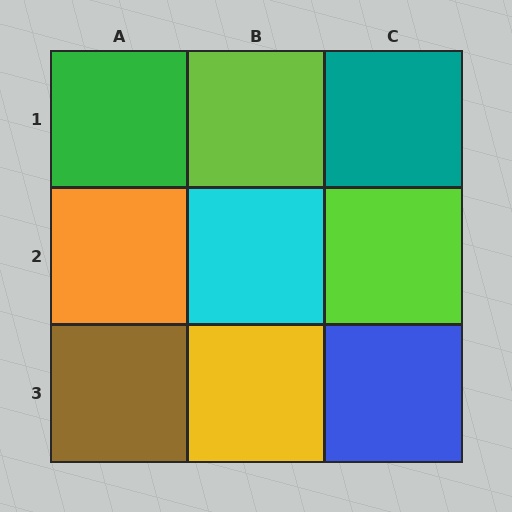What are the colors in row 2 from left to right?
Orange, cyan, lime.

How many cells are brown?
1 cell is brown.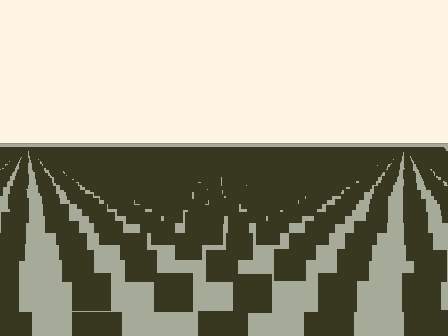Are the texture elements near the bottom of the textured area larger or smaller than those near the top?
Larger. Near the bottom, elements are closer to the viewer and appear at a bigger on-screen size.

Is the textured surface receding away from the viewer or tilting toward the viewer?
The surface is receding away from the viewer. Texture elements get smaller and denser toward the top.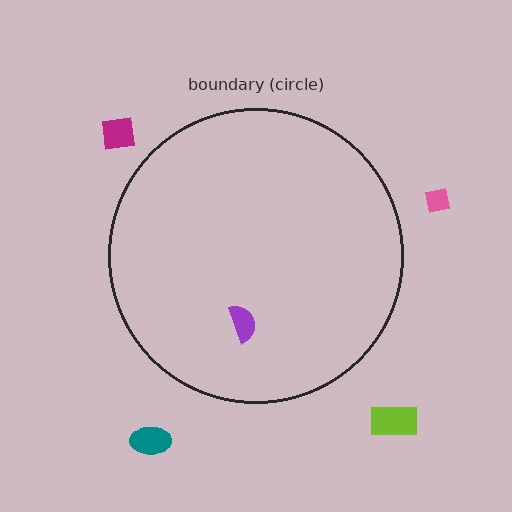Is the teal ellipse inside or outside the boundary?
Outside.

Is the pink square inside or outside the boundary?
Outside.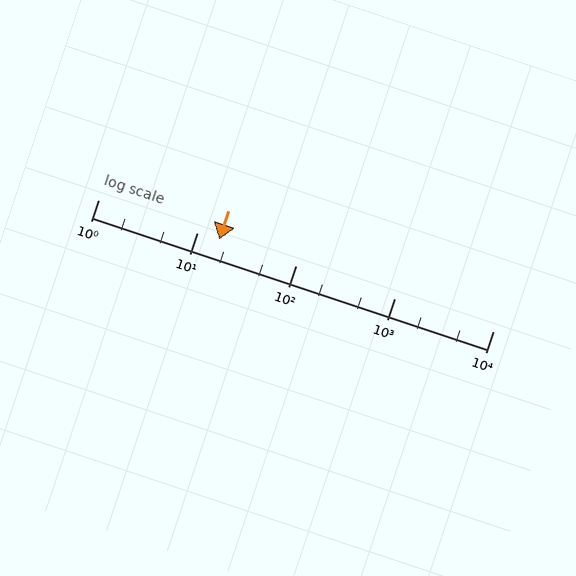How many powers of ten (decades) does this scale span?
The scale spans 4 decades, from 1 to 10000.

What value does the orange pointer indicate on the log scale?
The pointer indicates approximately 17.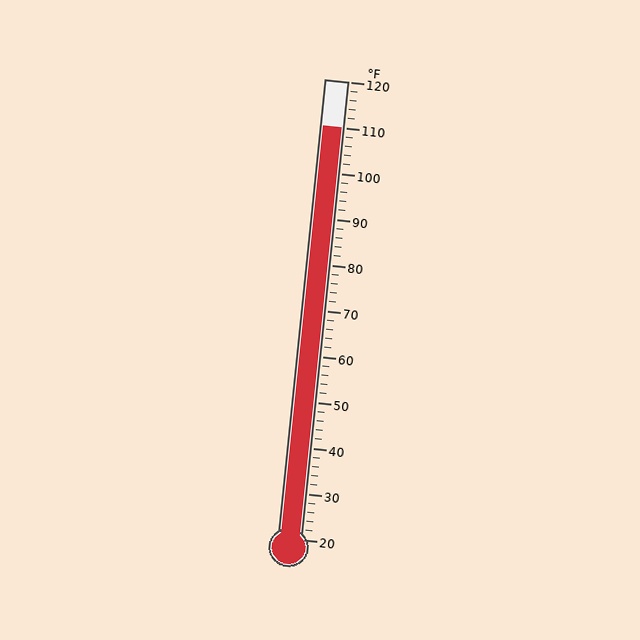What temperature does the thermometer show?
The thermometer shows approximately 110°F.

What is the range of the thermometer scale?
The thermometer scale ranges from 20°F to 120°F.